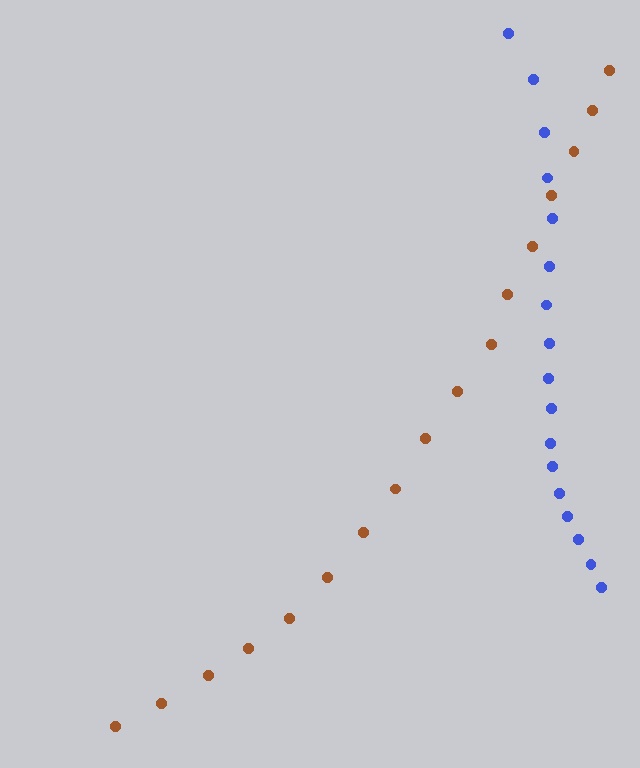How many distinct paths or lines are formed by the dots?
There are 2 distinct paths.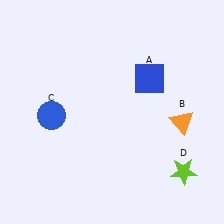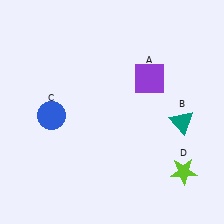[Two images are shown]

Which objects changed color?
A changed from blue to purple. B changed from orange to teal.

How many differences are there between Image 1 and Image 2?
There are 2 differences between the two images.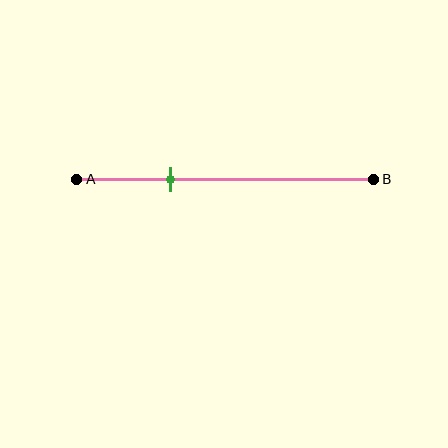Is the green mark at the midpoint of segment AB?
No, the mark is at about 30% from A, not at the 50% midpoint.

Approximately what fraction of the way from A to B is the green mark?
The green mark is approximately 30% of the way from A to B.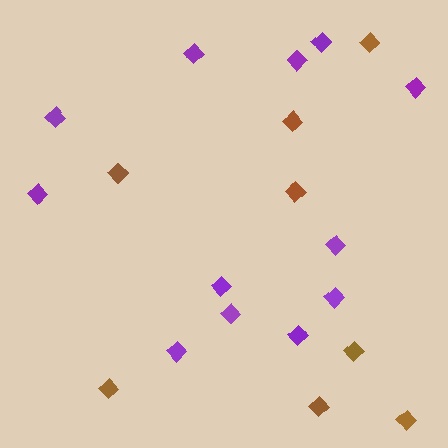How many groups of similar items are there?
There are 2 groups: one group of purple diamonds (12) and one group of brown diamonds (8).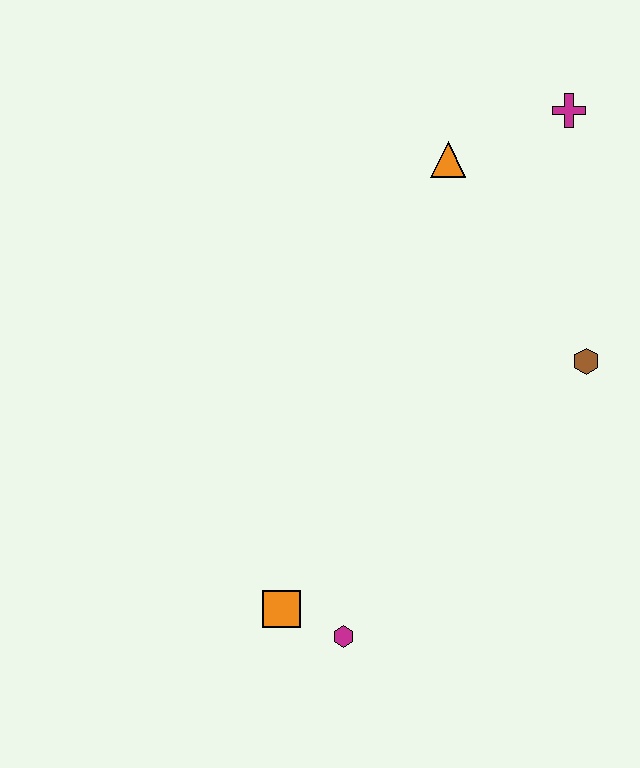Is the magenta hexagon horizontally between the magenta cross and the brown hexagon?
No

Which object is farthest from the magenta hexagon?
The magenta cross is farthest from the magenta hexagon.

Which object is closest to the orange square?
The magenta hexagon is closest to the orange square.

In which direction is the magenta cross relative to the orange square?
The magenta cross is above the orange square.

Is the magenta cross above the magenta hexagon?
Yes